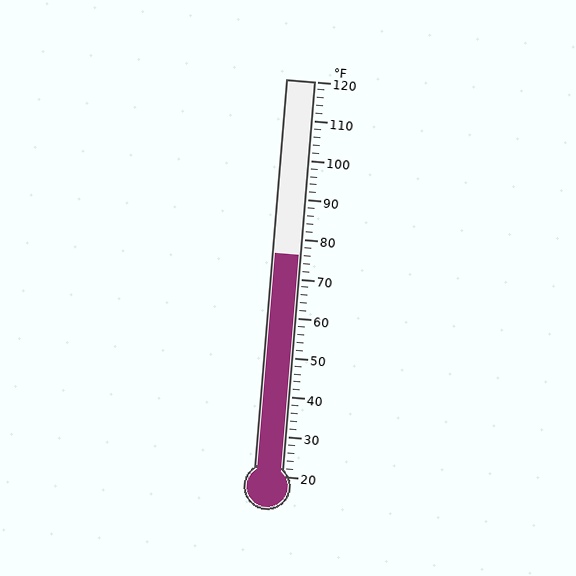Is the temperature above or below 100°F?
The temperature is below 100°F.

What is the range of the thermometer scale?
The thermometer scale ranges from 20°F to 120°F.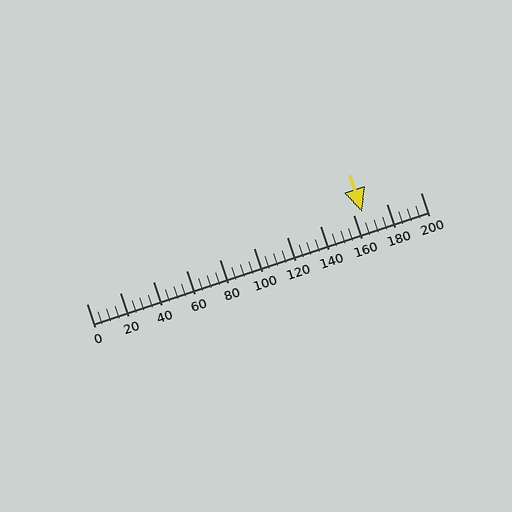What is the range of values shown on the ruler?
The ruler shows values from 0 to 200.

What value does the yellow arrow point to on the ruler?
The yellow arrow points to approximately 165.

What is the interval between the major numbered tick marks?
The major tick marks are spaced 20 units apart.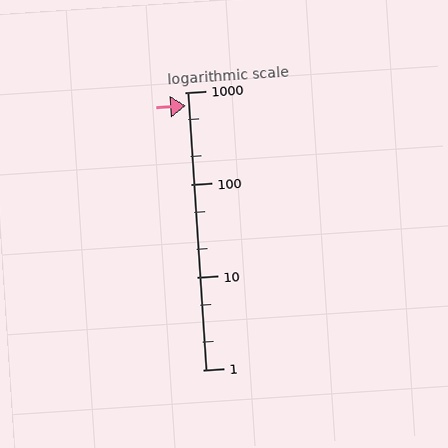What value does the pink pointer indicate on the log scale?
The pointer indicates approximately 720.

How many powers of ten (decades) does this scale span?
The scale spans 3 decades, from 1 to 1000.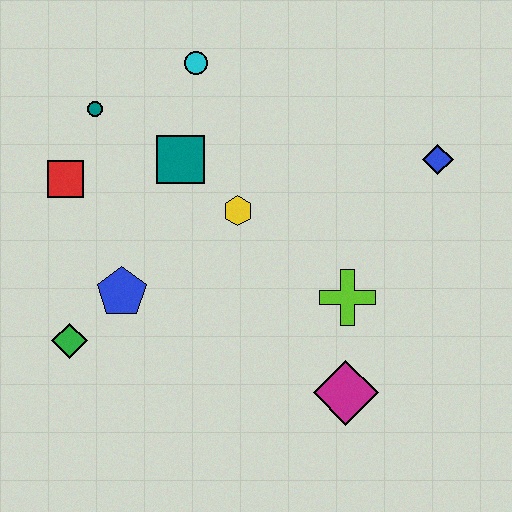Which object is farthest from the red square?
The blue diamond is farthest from the red square.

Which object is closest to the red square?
The teal circle is closest to the red square.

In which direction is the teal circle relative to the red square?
The teal circle is above the red square.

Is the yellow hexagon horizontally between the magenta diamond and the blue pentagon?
Yes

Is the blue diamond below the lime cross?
No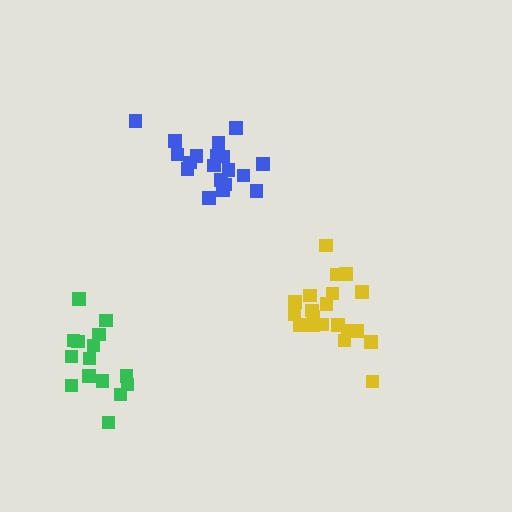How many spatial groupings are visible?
There are 3 spatial groupings.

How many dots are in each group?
Group 1: 20 dots, Group 2: 19 dots, Group 3: 15 dots (54 total).